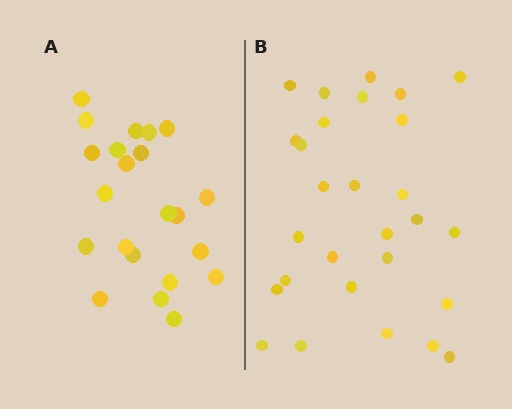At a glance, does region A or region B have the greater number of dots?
Region B (the right region) has more dots.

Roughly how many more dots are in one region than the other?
Region B has about 6 more dots than region A.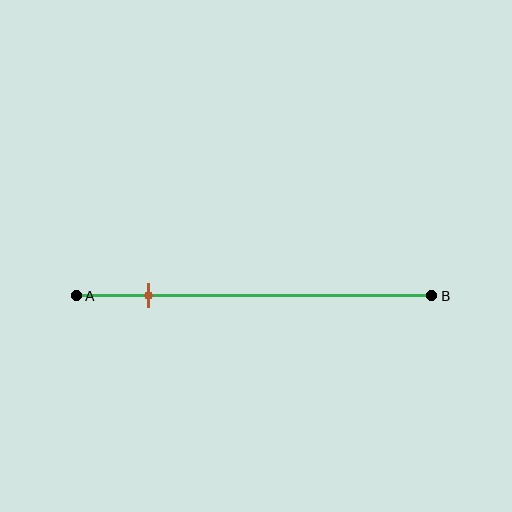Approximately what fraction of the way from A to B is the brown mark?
The brown mark is approximately 20% of the way from A to B.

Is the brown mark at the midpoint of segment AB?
No, the mark is at about 20% from A, not at the 50% midpoint.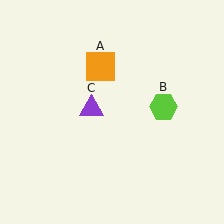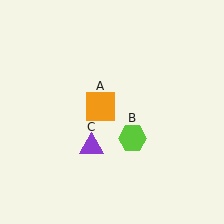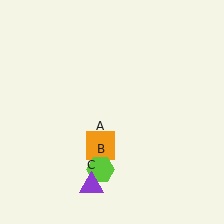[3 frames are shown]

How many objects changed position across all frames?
3 objects changed position: orange square (object A), lime hexagon (object B), purple triangle (object C).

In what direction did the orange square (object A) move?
The orange square (object A) moved down.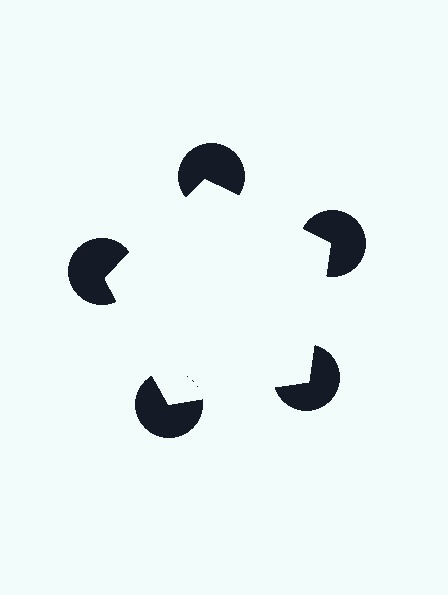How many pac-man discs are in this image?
There are 5 — one at each vertex of the illusory pentagon.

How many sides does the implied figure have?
5 sides.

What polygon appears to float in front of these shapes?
An illusory pentagon — its edges are inferred from the aligned wedge cuts in the pac-man discs, not physically drawn.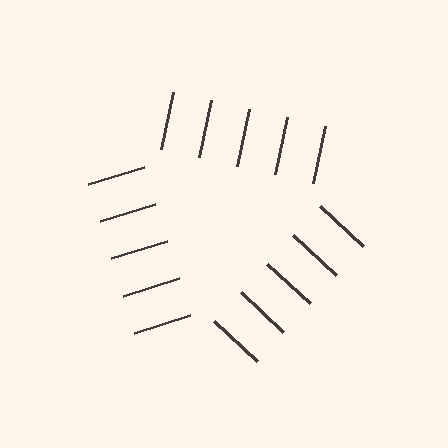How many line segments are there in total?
15 — 5 along each of the 3 edges.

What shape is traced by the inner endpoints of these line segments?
An illusory triangle — the line segments terminate on its edges but no continuous stroke is drawn.